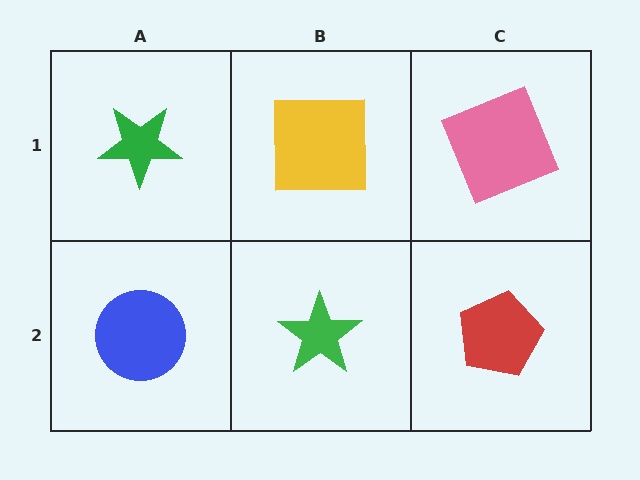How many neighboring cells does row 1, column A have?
2.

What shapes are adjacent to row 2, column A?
A green star (row 1, column A), a green star (row 2, column B).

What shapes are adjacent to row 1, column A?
A blue circle (row 2, column A), a yellow square (row 1, column B).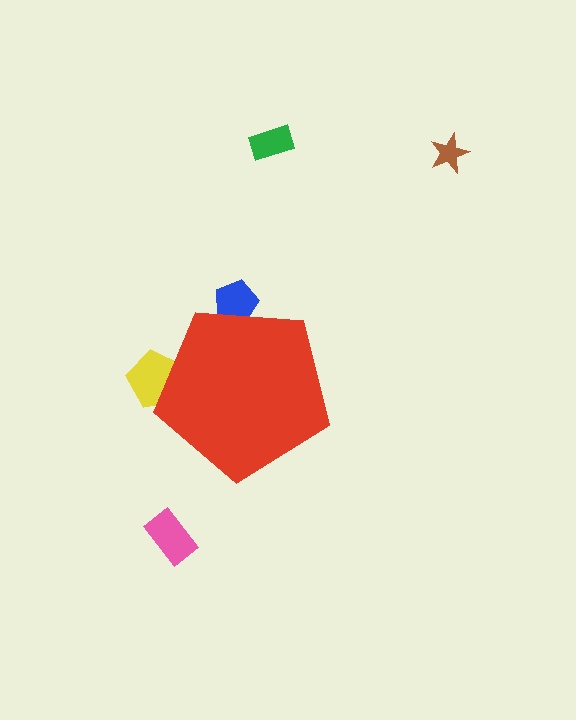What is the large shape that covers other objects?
A red pentagon.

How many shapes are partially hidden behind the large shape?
2 shapes are partially hidden.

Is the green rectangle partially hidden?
No, the green rectangle is fully visible.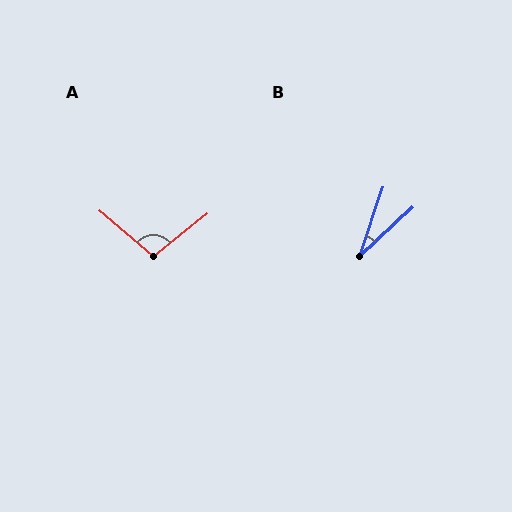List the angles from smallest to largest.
B (28°), A (101°).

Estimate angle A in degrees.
Approximately 101 degrees.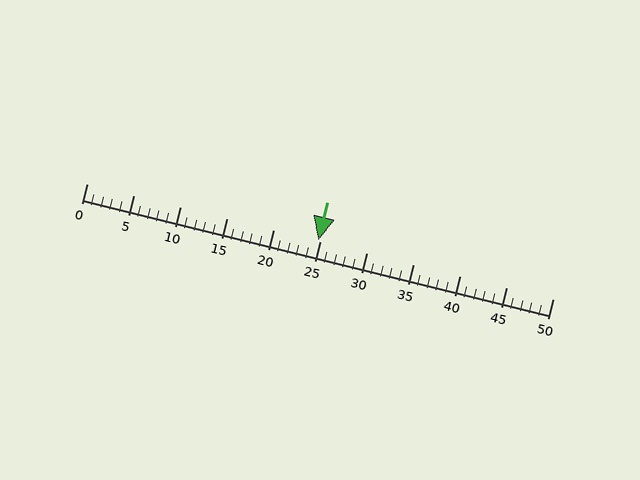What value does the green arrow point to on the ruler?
The green arrow points to approximately 25.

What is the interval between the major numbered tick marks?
The major tick marks are spaced 5 units apart.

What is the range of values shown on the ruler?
The ruler shows values from 0 to 50.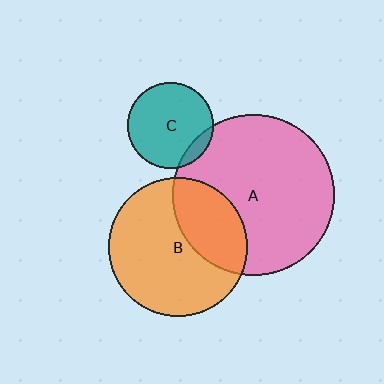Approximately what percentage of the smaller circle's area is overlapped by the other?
Approximately 30%.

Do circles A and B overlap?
Yes.